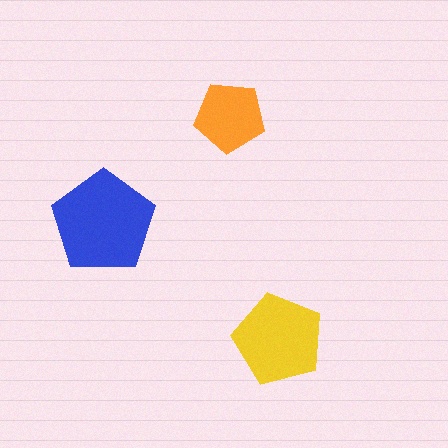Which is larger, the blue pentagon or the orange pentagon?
The blue one.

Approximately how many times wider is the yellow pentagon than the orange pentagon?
About 1.5 times wider.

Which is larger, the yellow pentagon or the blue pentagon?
The blue one.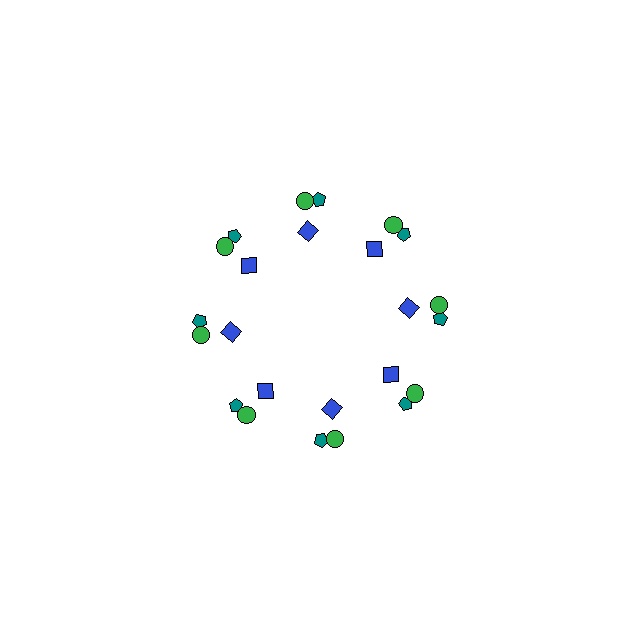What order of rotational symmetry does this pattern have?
This pattern has 8-fold rotational symmetry.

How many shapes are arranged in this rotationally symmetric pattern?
There are 24 shapes, arranged in 8 groups of 3.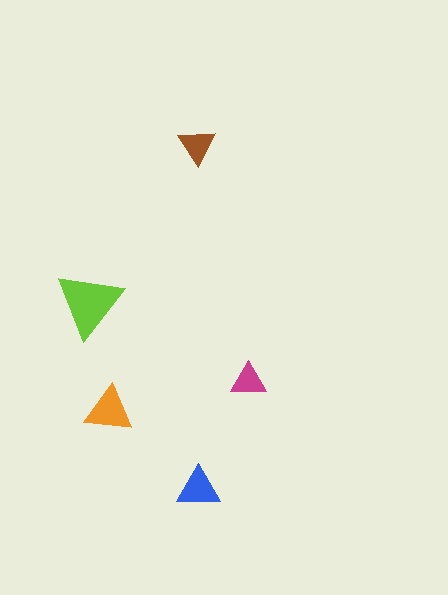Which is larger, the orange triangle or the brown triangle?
The orange one.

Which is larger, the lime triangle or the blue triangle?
The lime one.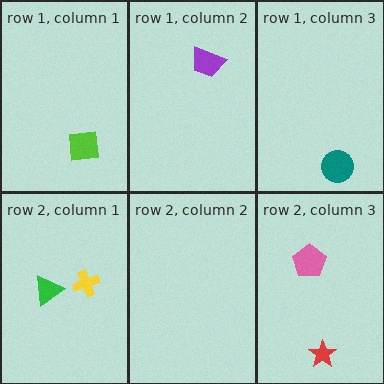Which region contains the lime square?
The row 1, column 1 region.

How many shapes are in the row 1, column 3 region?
1.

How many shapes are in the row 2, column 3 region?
2.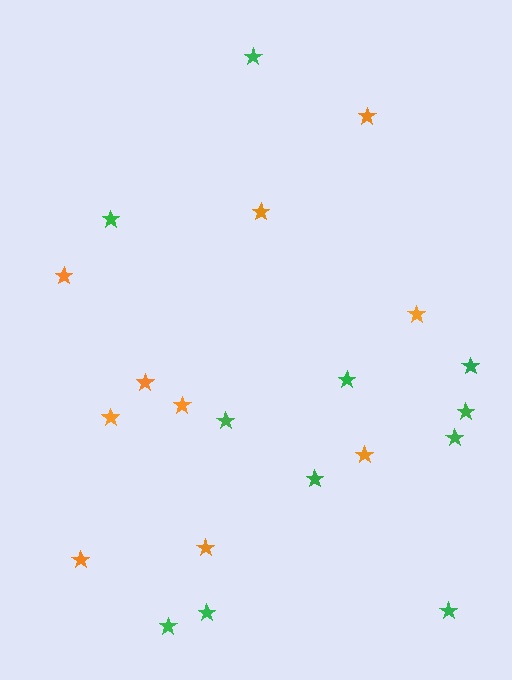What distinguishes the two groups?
There are 2 groups: one group of green stars (11) and one group of orange stars (10).